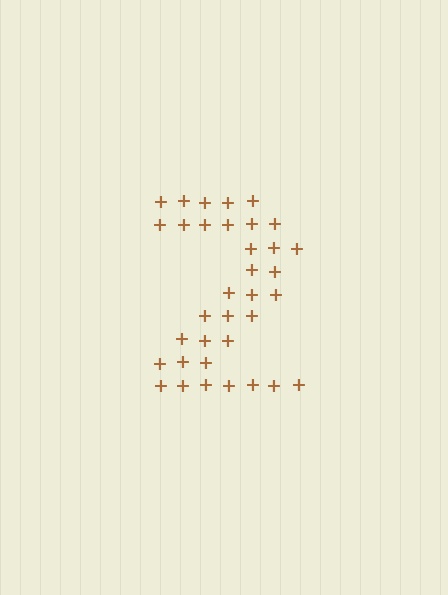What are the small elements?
The small elements are plus signs.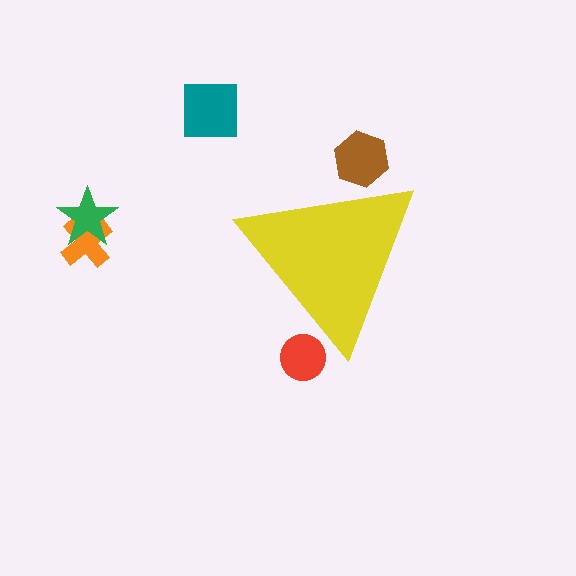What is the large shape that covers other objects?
A yellow triangle.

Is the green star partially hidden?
No, the green star is fully visible.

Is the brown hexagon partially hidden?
Yes, the brown hexagon is partially hidden behind the yellow triangle.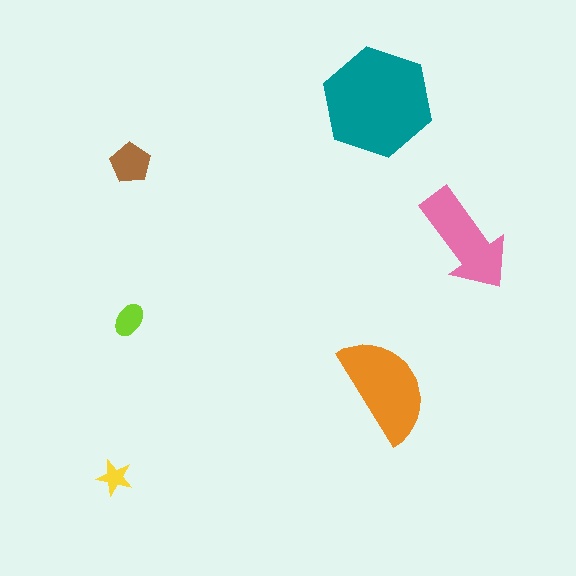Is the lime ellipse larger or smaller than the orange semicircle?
Smaller.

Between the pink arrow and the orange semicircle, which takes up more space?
The orange semicircle.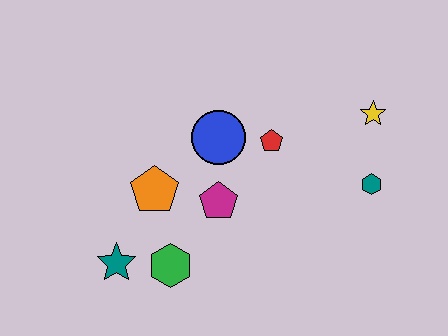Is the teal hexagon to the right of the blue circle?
Yes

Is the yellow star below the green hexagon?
No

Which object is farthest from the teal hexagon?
The teal star is farthest from the teal hexagon.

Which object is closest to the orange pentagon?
The magenta pentagon is closest to the orange pentagon.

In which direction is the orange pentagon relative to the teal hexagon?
The orange pentagon is to the left of the teal hexagon.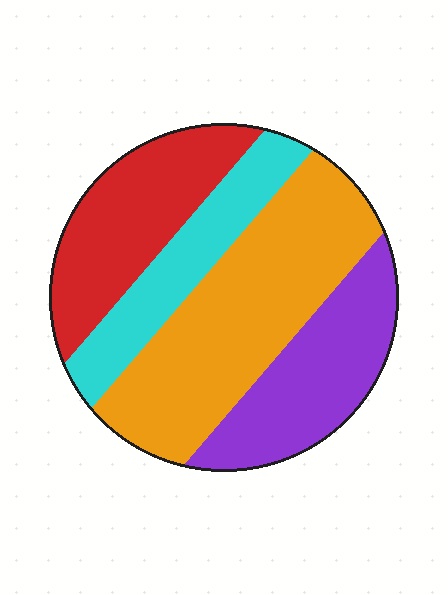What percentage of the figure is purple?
Purple covers roughly 20% of the figure.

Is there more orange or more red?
Orange.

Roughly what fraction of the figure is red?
Red takes up about one quarter (1/4) of the figure.